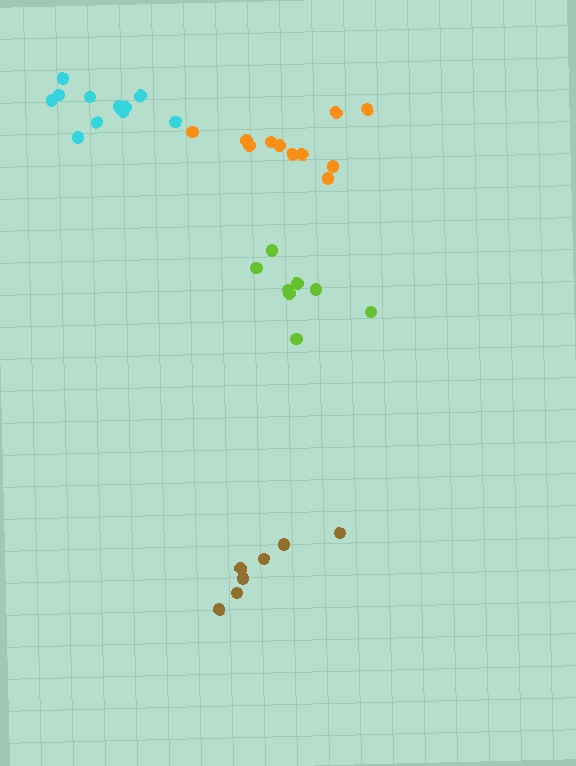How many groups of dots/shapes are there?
There are 4 groups.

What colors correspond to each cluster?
The clusters are colored: cyan, brown, orange, lime.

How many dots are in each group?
Group 1: 11 dots, Group 2: 7 dots, Group 3: 11 dots, Group 4: 8 dots (37 total).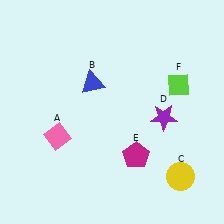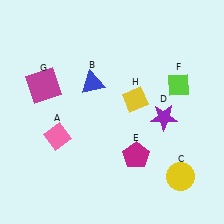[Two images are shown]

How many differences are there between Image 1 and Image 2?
There are 2 differences between the two images.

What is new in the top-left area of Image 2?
A magenta square (G) was added in the top-left area of Image 2.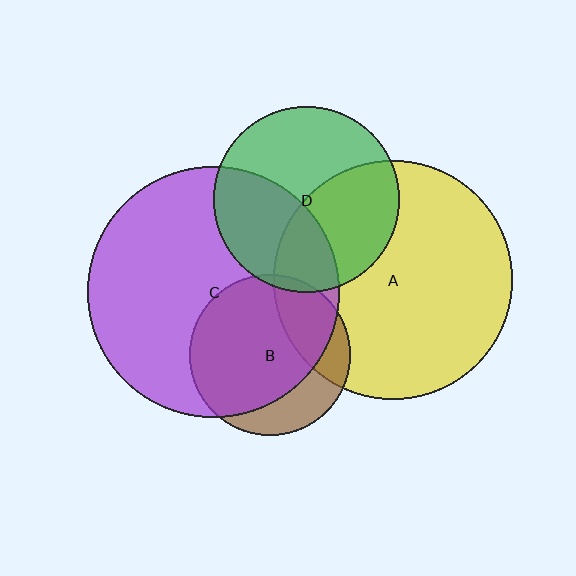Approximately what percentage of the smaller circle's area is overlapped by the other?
Approximately 5%.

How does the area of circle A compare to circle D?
Approximately 1.6 times.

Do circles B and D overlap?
Yes.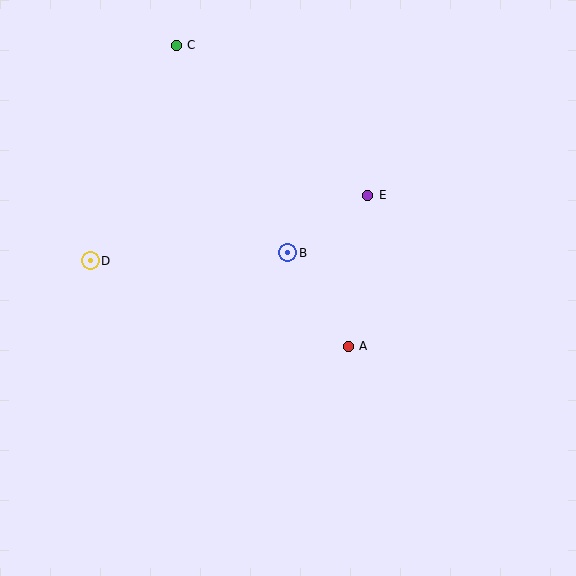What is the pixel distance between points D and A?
The distance between D and A is 272 pixels.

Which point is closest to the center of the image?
Point B at (288, 253) is closest to the center.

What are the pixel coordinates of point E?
Point E is at (368, 195).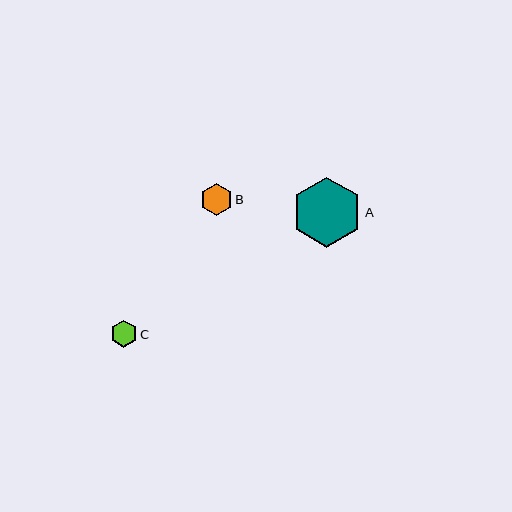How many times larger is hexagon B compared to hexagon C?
Hexagon B is approximately 1.2 times the size of hexagon C.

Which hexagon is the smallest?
Hexagon C is the smallest with a size of approximately 27 pixels.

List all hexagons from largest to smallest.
From largest to smallest: A, B, C.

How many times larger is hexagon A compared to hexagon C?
Hexagon A is approximately 2.6 times the size of hexagon C.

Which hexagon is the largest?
Hexagon A is the largest with a size of approximately 70 pixels.